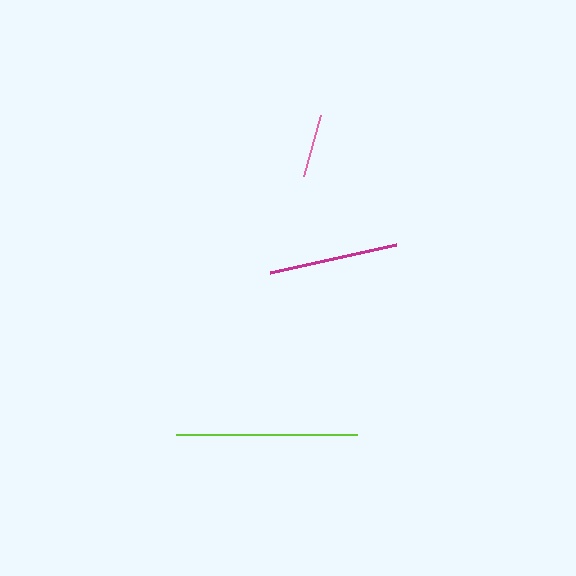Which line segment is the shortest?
The pink line is the shortest at approximately 63 pixels.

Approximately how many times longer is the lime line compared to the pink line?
The lime line is approximately 2.9 times the length of the pink line.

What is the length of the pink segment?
The pink segment is approximately 63 pixels long.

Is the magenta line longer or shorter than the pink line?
The magenta line is longer than the pink line.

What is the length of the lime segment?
The lime segment is approximately 181 pixels long.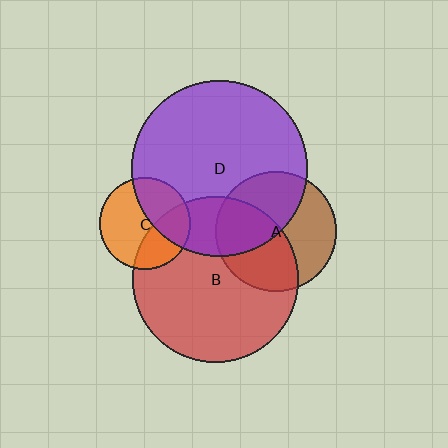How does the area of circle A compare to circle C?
Approximately 1.7 times.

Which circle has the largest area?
Circle D (purple).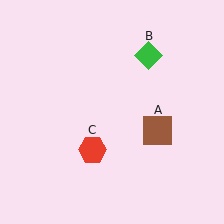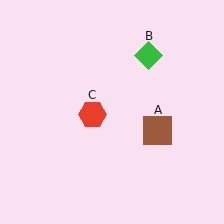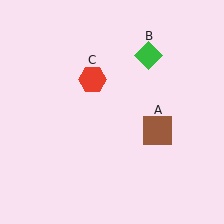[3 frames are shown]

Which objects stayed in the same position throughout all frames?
Brown square (object A) and green diamond (object B) remained stationary.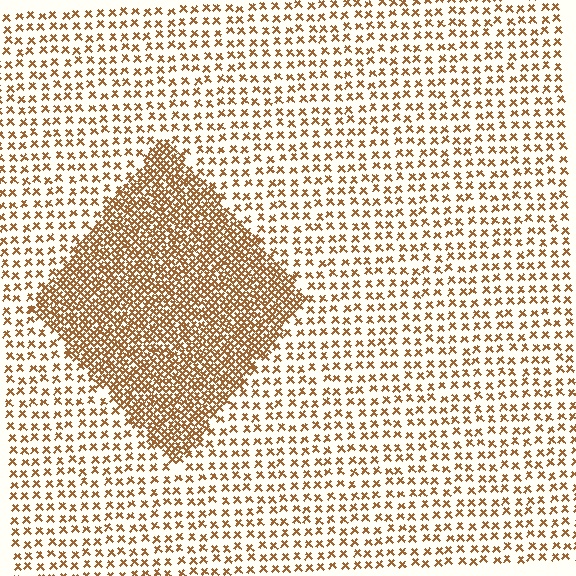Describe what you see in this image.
The image contains small brown elements arranged at two different densities. A diamond-shaped region is visible where the elements are more densely packed than the surrounding area.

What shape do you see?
I see a diamond.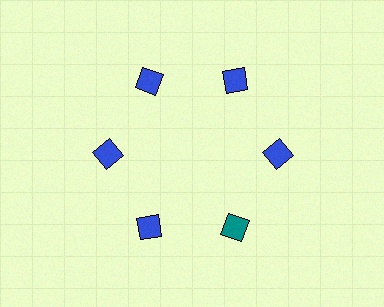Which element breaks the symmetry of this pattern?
The teal diamond at roughly the 5 o'clock position breaks the symmetry. All other shapes are blue diamonds.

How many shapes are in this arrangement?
There are 6 shapes arranged in a ring pattern.